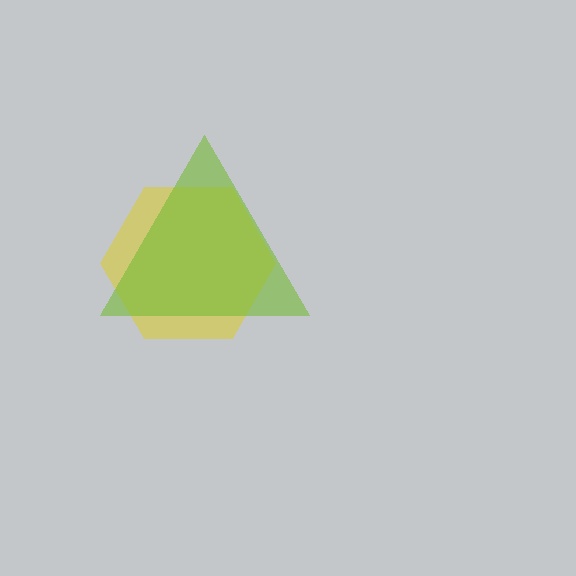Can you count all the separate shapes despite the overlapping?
Yes, there are 2 separate shapes.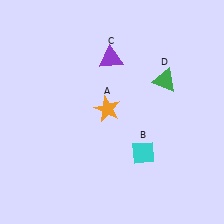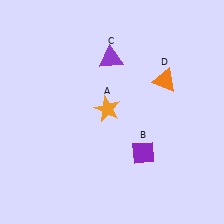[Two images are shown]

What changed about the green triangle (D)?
In Image 1, D is green. In Image 2, it changed to orange.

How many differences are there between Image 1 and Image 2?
There are 2 differences between the two images.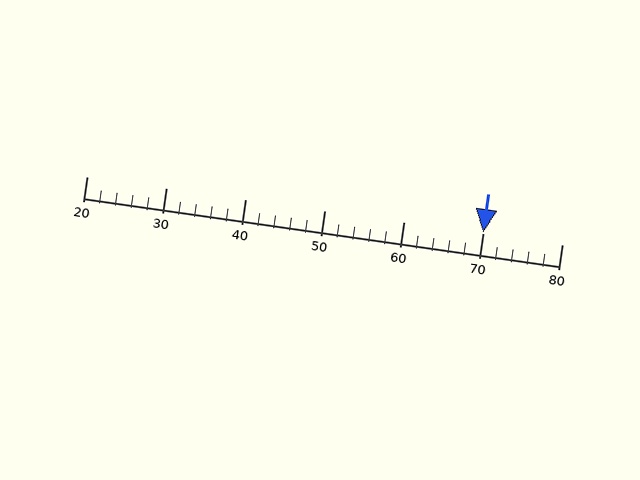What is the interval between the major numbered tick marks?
The major tick marks are spaced 10 units apart.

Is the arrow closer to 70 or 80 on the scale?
The arrow is closer to 70.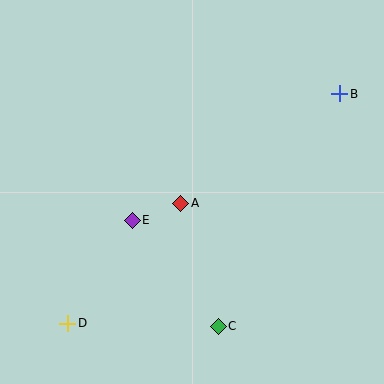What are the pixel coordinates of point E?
Point E is at (132, 220).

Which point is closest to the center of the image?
Point A at (181, 203) is closest to the center.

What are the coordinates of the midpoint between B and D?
The midpoint between B and D is at (204, 209).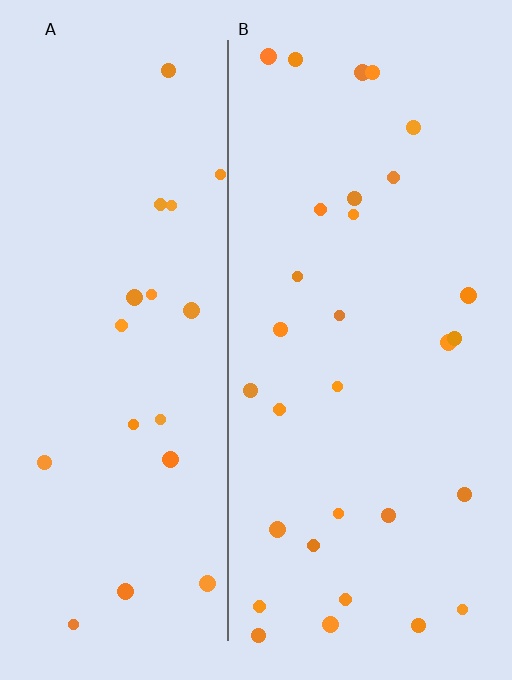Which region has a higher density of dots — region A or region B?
B (the right).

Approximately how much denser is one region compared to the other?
Approximately 1.5× — region B over region A.